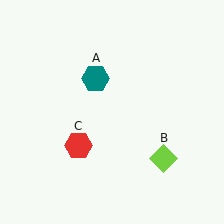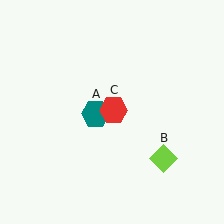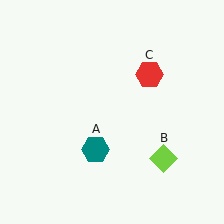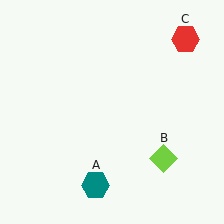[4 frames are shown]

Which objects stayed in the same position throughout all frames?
Lime diamond (object B) remained stationary.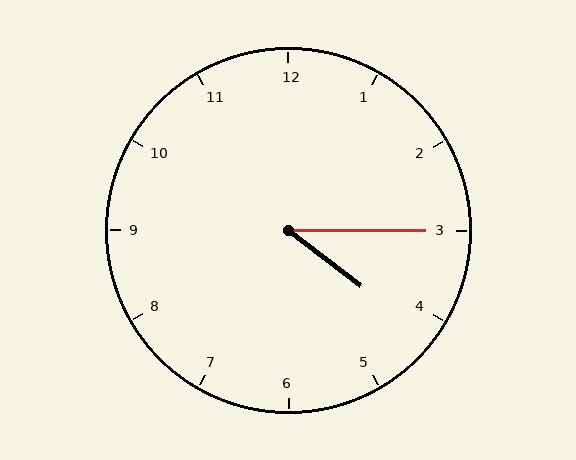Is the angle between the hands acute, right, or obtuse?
It is acute.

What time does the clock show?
4:15.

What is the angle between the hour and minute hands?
Approximately 38 degrees.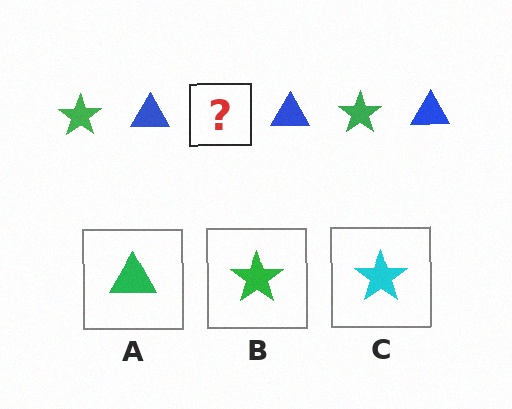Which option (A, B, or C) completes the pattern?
B.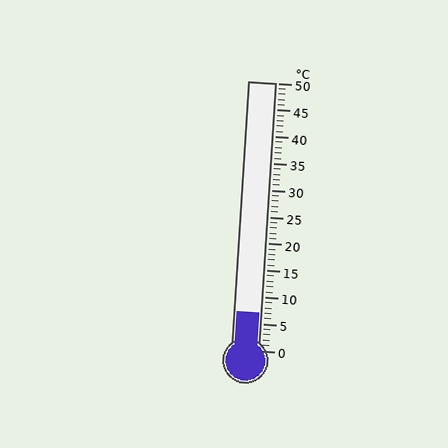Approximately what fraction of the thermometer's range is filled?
The thermometer is filled to approximately 15% of its range.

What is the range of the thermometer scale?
The thermometer scale ranges from 0°C to 50°C.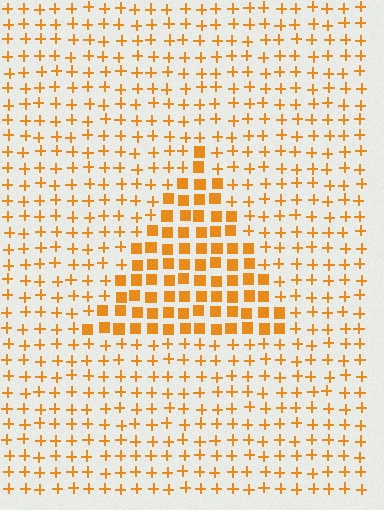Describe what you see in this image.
The image is filled with small orange elements arranged in a uniform grid. A triangle-shaped region contains squares, while the surrounding area contains plus signs. The boundary is defined purely by the change in element shape.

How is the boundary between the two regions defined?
The boundary is defined by a change in element shape: squares inside vs. plus signs outside. All elements share the same color and spacing.